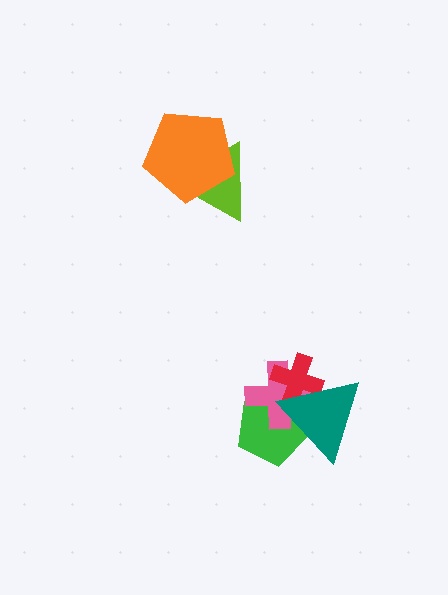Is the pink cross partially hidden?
Yes, it is partially covered by another shape.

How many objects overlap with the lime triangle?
1 object overlaps with the lime triangle.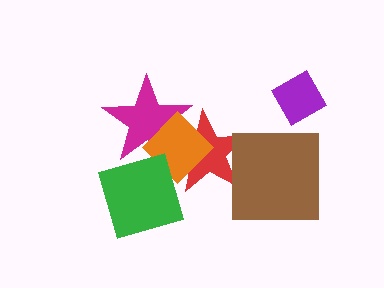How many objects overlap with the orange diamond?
3 objects overlap with the orange diamond.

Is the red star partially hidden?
Yes, it is partially covered by another shape.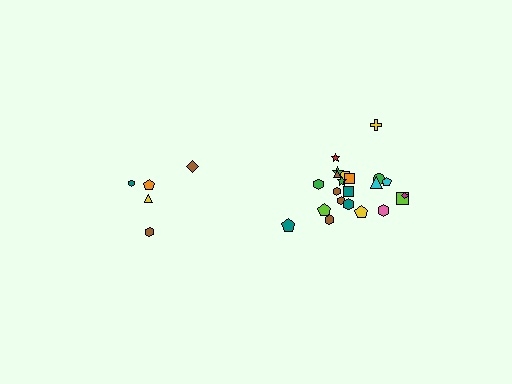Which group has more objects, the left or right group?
The right group.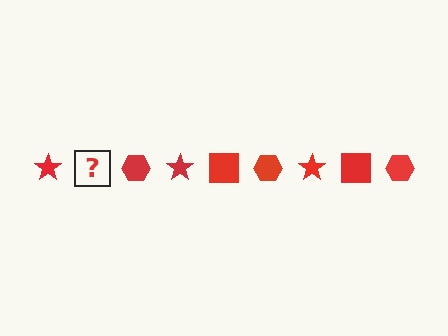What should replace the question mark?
The question mark should be replaced with a red square.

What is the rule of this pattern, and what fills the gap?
The rule is that the pattern cycles through star, square, hexagon shapes in red. The gap should be filled with a red square.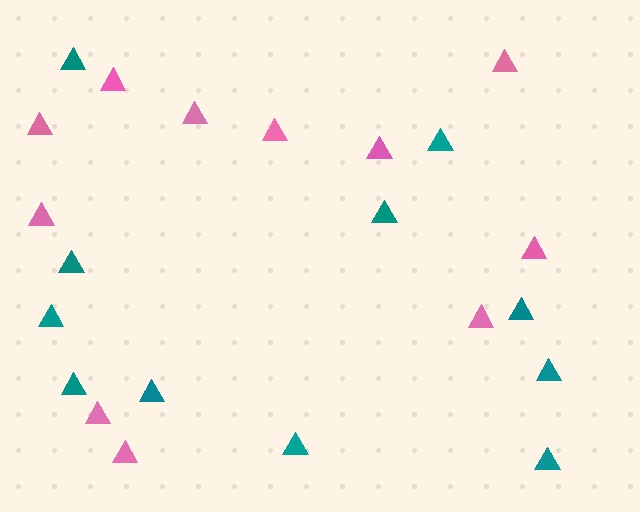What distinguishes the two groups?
There are 2 groups: one group of teal triangles (11) and one group of pink triangles (11).